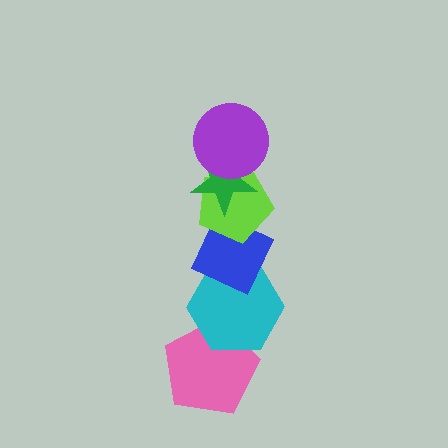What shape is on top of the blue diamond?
The lime pentagon is on top of the blue diamond.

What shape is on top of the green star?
The purple circle is on top of the green star.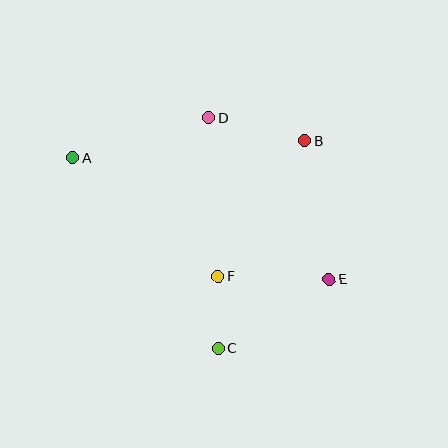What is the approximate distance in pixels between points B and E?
The distance between B and E is approximately 140 pixels.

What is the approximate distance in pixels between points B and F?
The distance between B and F is approximately 161 pixels.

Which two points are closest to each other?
Points C and F are closest to each other.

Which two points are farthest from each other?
Points A and E are farthest from each other.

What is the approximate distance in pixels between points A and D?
The distance between A and D is approximately 141 pixels.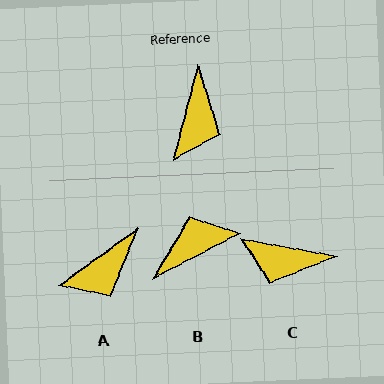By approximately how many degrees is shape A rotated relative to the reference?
Approximately 40 degrees clockwise.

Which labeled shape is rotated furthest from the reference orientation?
B, about 132 degrees away.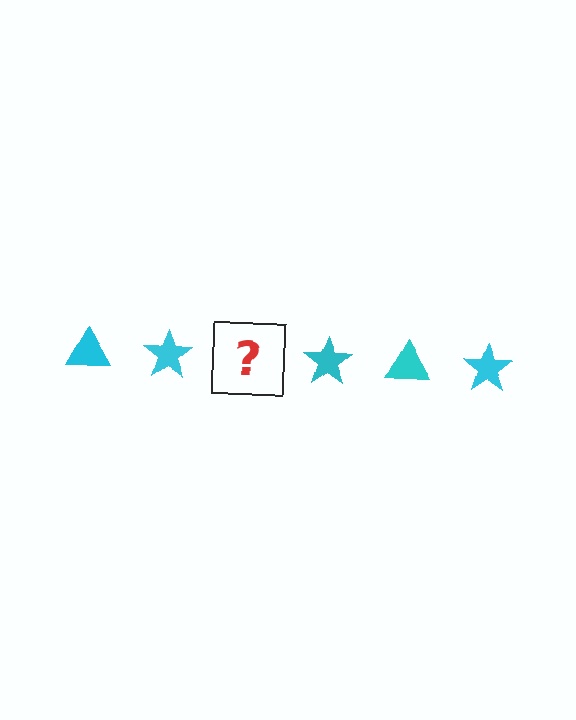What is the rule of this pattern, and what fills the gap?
The rule is that the pattern cycles through triangle, star shapes in cyan. The gap should be filled with a cyan triangle.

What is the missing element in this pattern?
The missing element is a cyan triangle.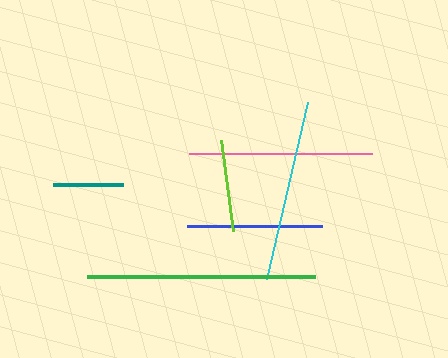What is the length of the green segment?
The green segment is approximately 228 pixels long.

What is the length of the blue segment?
The blue segment is approximately 136 pixels long.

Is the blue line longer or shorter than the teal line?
The blue line is longer than the teal line.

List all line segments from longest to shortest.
From longest to shortest: green, pink, cyan, blue, lime, teal.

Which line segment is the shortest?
The teal line is the shortest at approximately 70 pixels.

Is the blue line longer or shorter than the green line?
The green line is longer than the blue line.